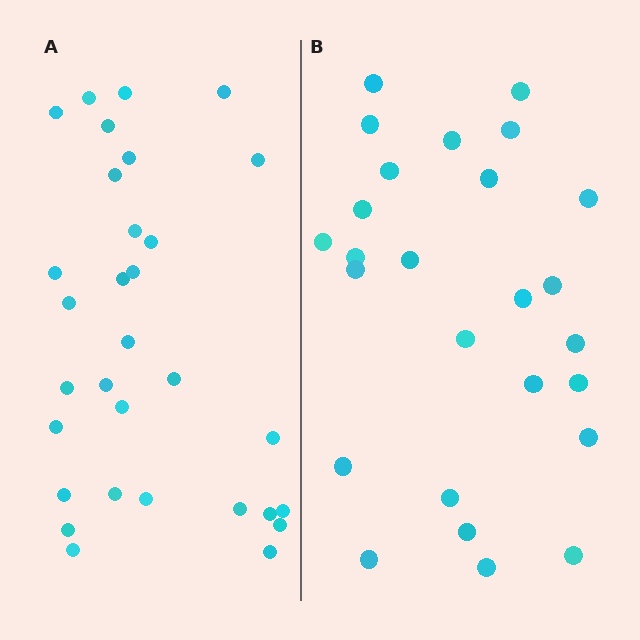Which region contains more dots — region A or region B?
Region A (the left region) has more dots.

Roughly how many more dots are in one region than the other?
Region A has about 5 more dots than region B.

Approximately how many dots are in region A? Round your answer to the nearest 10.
About 30 dots. (The exact count is 31, which rounds to 30.)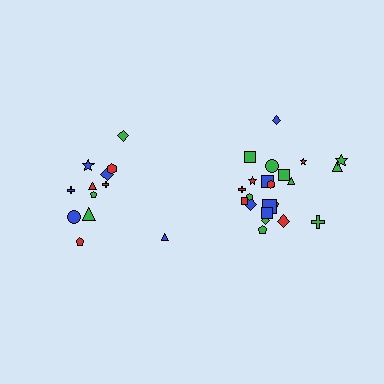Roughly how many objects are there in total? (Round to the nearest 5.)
Roughly 35 objects in total.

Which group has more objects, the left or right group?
The right group.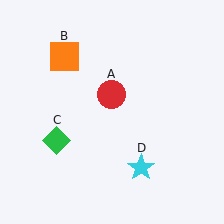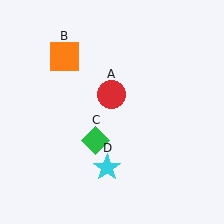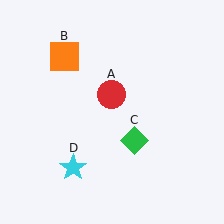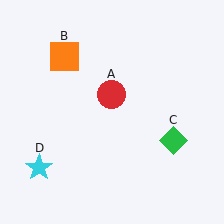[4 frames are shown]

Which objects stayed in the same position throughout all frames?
Red circle (object A) and orange square (object B) remained stationary.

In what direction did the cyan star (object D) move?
The cyan star (object D) moved left.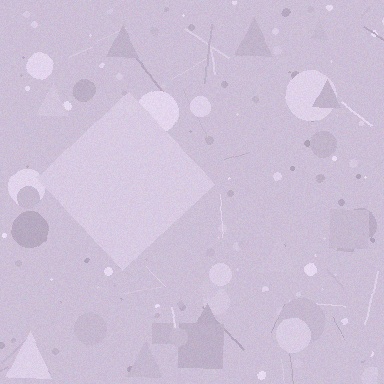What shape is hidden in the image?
A diamond is hidden in the image.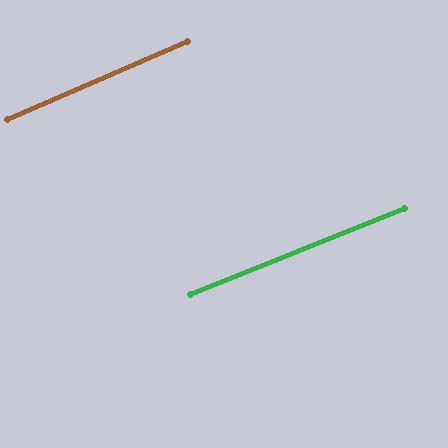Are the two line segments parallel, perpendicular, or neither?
Parallel — their directions differ by only 1.6°.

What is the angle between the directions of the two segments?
Approximately 2 degrees.